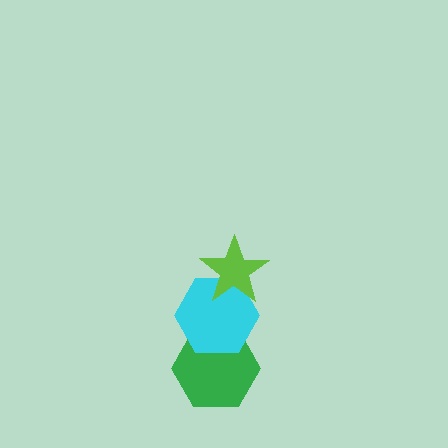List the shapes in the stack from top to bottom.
From top to bottom: the lime star, the cyan hexagon, the green hexagon.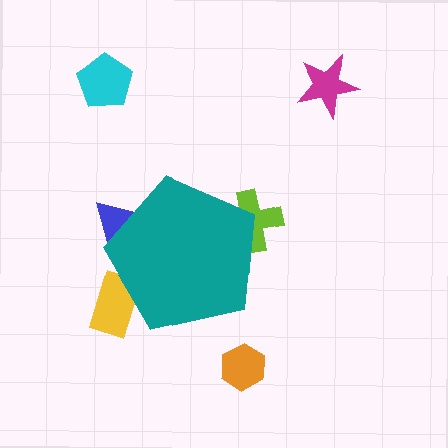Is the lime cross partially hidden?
Yes, the lime cross is partially hidden behind the teal pentagon.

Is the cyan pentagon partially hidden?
No, the cyan pentagon is fully visible.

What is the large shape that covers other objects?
A teal pentagon.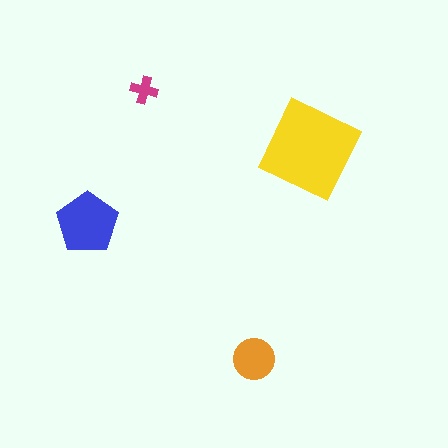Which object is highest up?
The magenta cross is topmost.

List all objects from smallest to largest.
The magenta cross, the orange circle, the blue pentagon, the yellow diamond.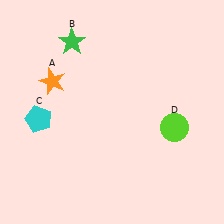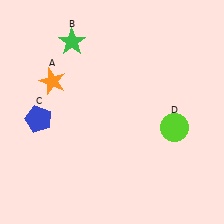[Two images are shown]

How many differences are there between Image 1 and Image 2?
There is 1 difference between the two images.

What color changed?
The pentagon (C) changed from cyan in Image 1 to blue in Image 2.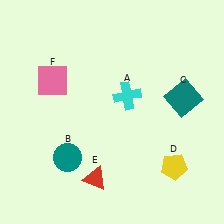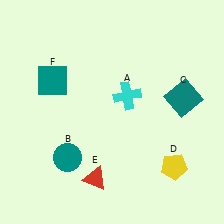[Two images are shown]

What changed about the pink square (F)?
In Image 1, F is pink. In Image 2, it changed to teal.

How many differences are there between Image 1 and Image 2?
There is 1 difference between the two images.